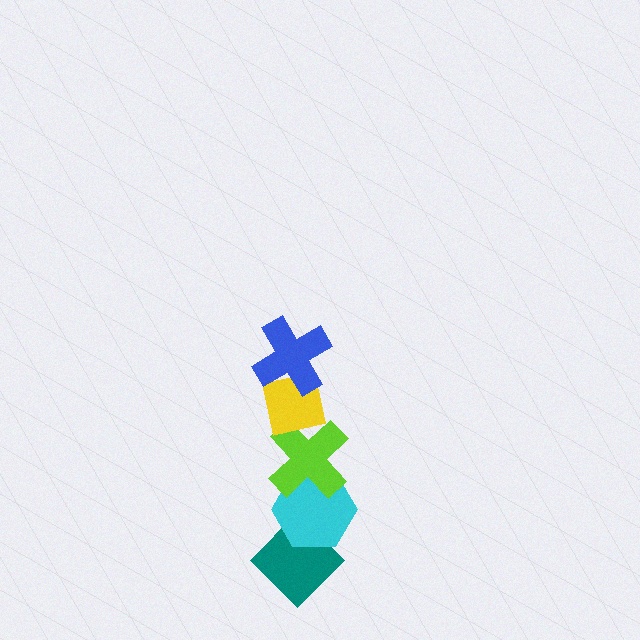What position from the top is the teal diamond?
The teal diamond is 5th from the top.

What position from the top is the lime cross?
The lime cross is 3rd from the top.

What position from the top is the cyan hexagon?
The cyan hexagon is 4th from the top.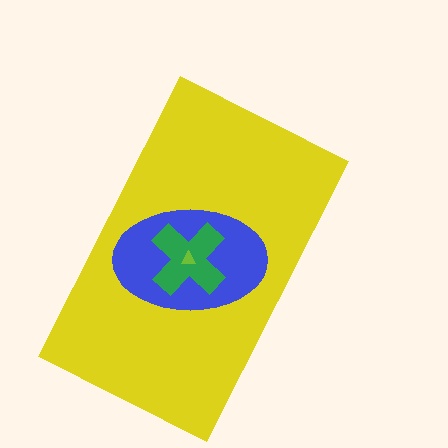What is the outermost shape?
The yellow rectangle.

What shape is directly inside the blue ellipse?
The green cross.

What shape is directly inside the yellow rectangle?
The blue ellipse.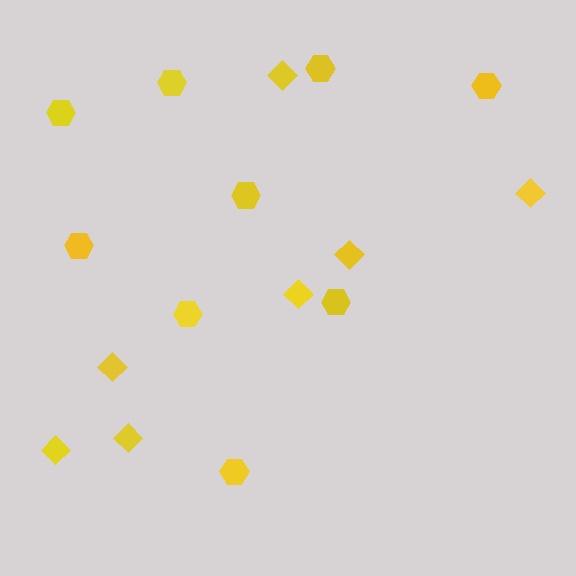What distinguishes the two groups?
There are 2 groups: one group of diamonds (7) and one group of hexagons (9).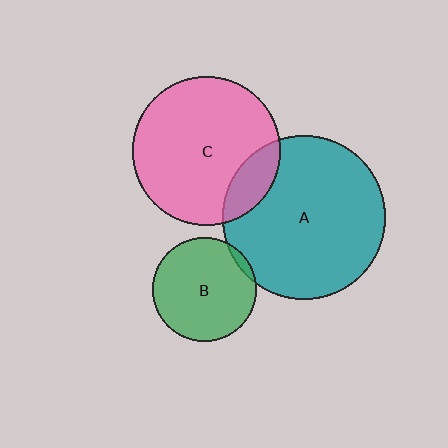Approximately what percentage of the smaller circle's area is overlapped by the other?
Approximately 5%.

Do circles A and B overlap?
Yes.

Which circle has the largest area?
Circle A (teal).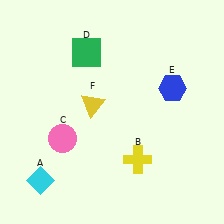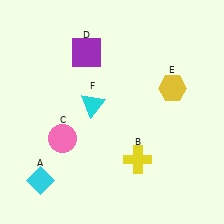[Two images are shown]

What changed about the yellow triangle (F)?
In Image 1, F is yellow. In Image 2, it changed to cyan.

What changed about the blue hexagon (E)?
In Image 1, E is blue. In Image 2, it changed to yellow.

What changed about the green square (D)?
In Image 1, D is green. In Image 2, it changed to purple.